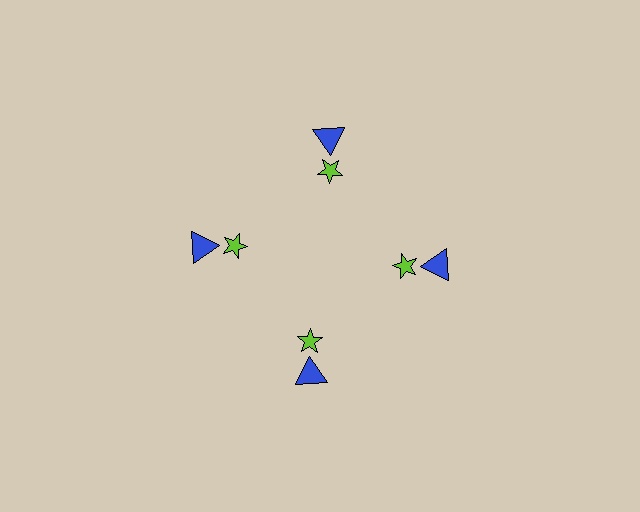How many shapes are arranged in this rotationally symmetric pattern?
There are 8 shapes, arranged in 4 groups of 2.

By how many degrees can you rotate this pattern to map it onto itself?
The pattern maps onto itself every 90 degrees of rotation.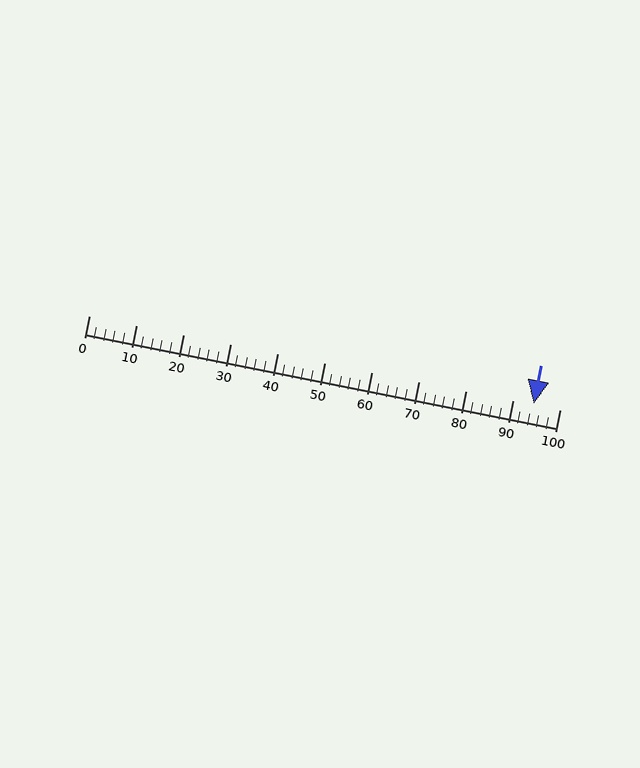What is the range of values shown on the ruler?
The ruler shows values from 0 to 100.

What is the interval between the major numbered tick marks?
The major tick marks are spaced 10 units apart.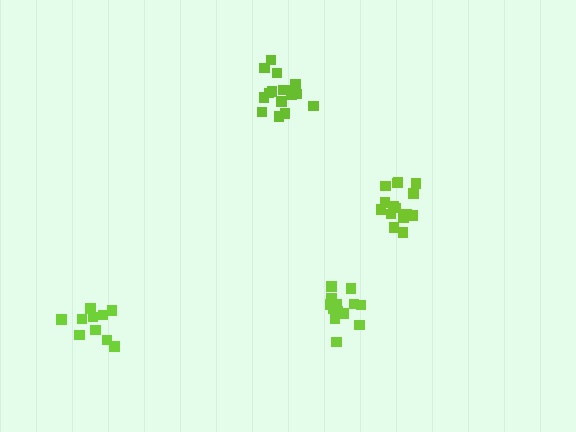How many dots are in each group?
Group 1: 11 dots, Group 2: 16 dots, Group 3: 13 dots, Group 4: 16 dots (56 total).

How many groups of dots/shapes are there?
There are 4 groups.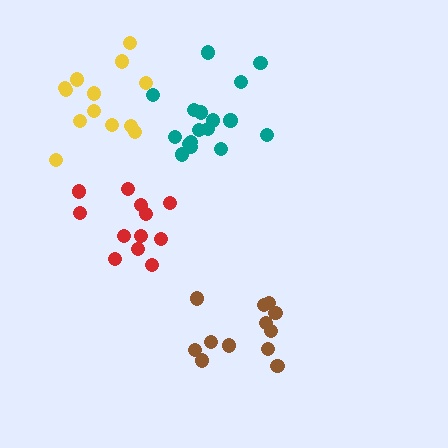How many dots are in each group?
Group 1: 12 dots, Group 2: 17 dots, Group 3: 12 dots, Group 4: 13 dots (54 total).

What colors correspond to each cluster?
The clusters are colored: brown, teal, red, yellow.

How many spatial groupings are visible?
There are 4 spatial groupings.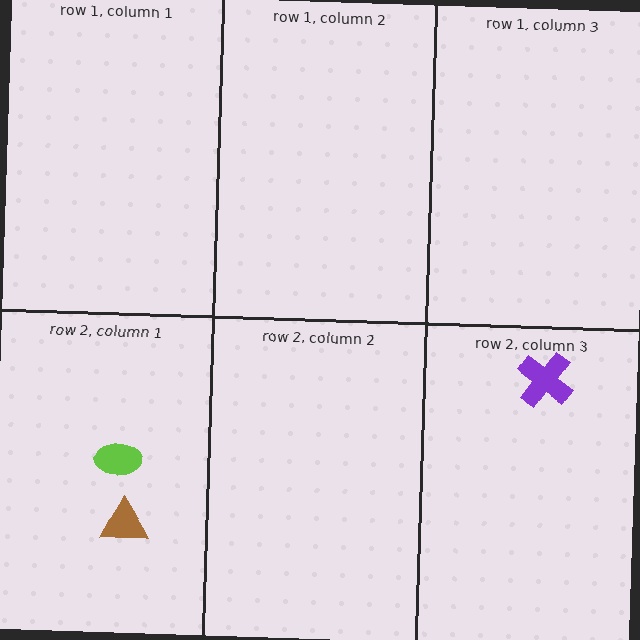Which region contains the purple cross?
The row 2, column 3 region.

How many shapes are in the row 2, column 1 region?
2.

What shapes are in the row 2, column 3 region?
The purple cross.